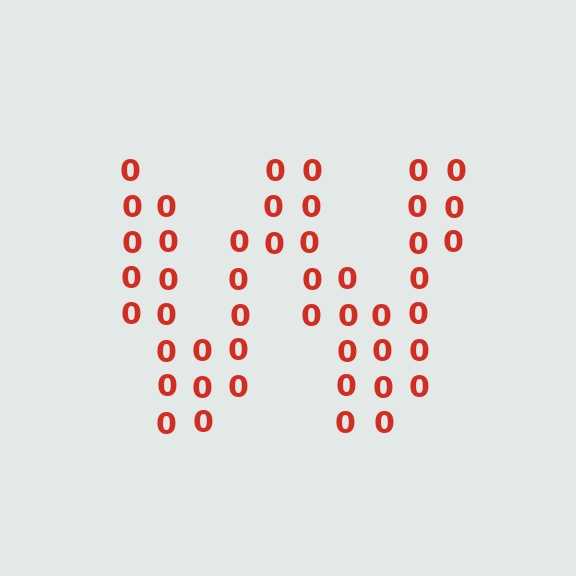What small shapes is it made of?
It is made of small digit 0's.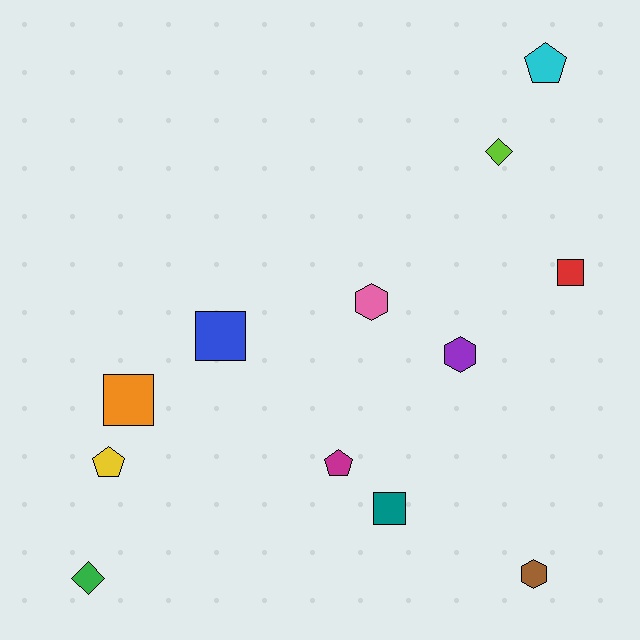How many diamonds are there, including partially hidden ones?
There are 2 diamonds.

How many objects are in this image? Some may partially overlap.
There are 12 objects.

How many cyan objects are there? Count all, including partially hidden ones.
There is 1 cyan object.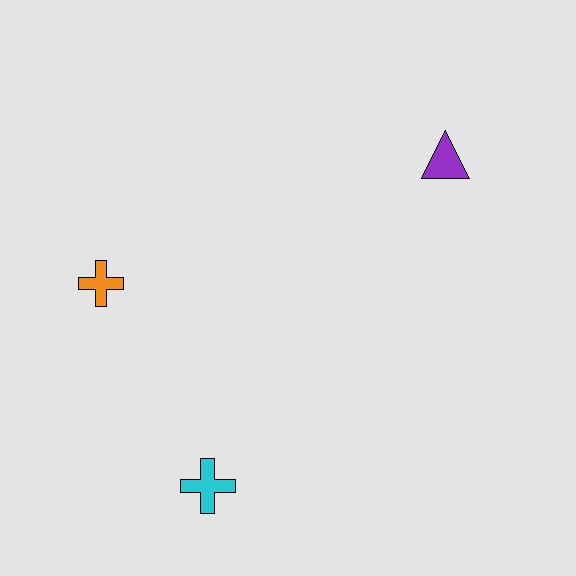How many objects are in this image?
There are 3 objects.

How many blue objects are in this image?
There are no blue objects.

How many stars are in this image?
There are no stars.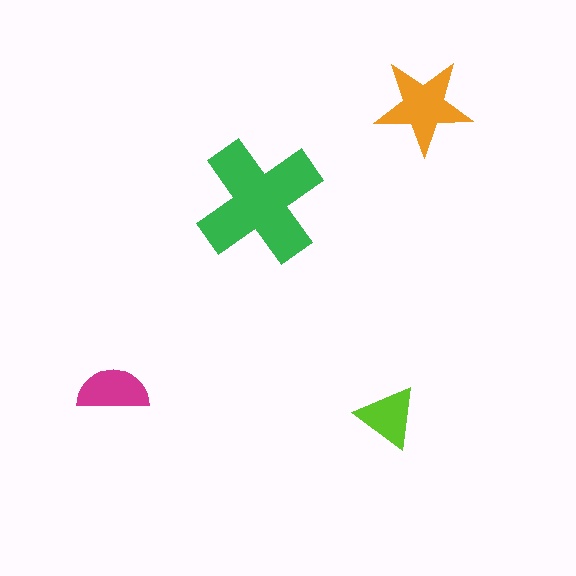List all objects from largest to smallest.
The green cross, the orange star, the magenta semicircle, the lime triangle.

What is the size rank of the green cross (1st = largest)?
1st.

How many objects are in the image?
There are 4 objects in the image.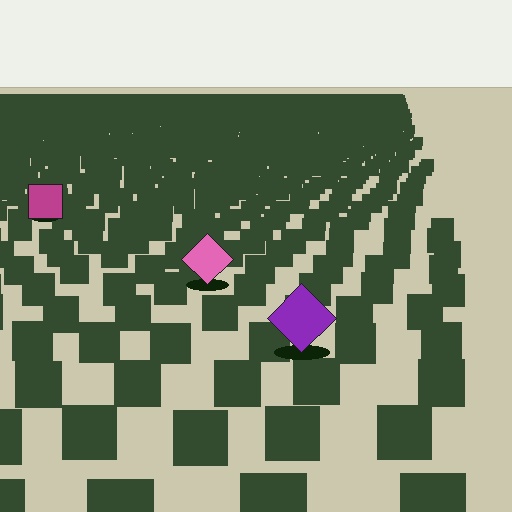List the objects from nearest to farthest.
From nearest to farthest: the purple diamond, the pink diamond, the magenta square.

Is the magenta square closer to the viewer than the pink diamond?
No. The pink diamond is closer — you can tell from the texture gradient: the ground texture is coarser near it.